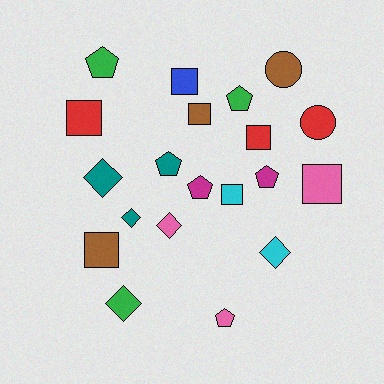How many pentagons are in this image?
There are 6 pentagons.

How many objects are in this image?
There are 20 objects.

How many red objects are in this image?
There are 3 red objects.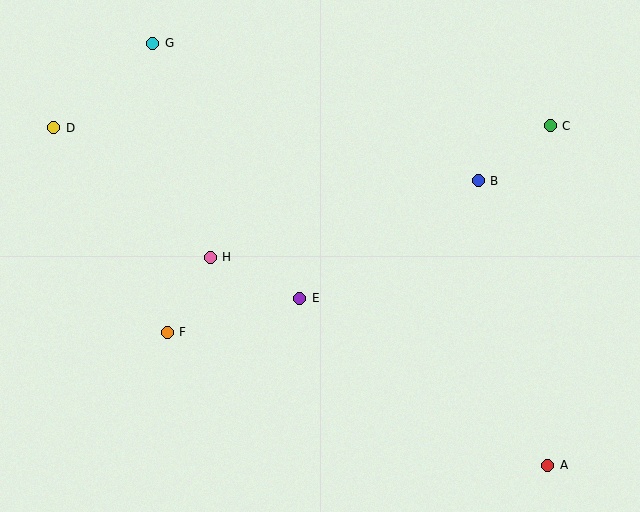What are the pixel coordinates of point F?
Point F is at (167, 332).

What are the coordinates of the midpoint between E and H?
The midpoint between E and H is at (255, 278).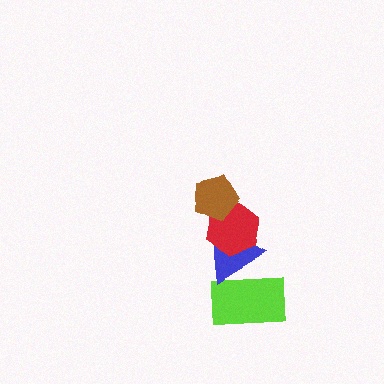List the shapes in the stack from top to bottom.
From top to bottom: the brown pentagon, the red hexagon, the blue triangle, the lime rectangle.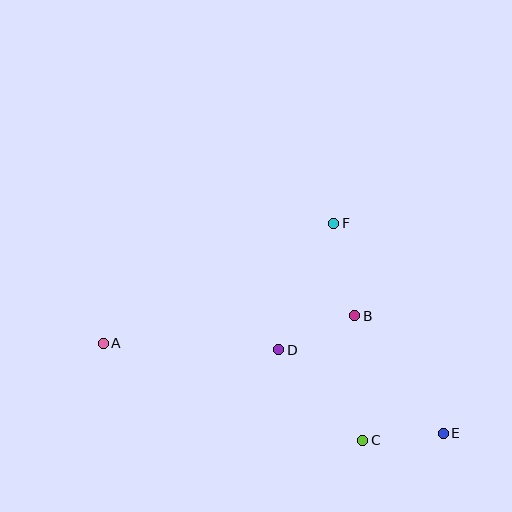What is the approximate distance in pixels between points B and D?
The distance between B and D is approximately 83 pixels.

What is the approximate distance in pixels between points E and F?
The distance between E and F is approximately 237 pixels.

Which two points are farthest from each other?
Points A and E are farthest from each other.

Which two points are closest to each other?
Points C and E are closest to each other.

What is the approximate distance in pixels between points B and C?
The distance between B and C is approximately 125 pixels.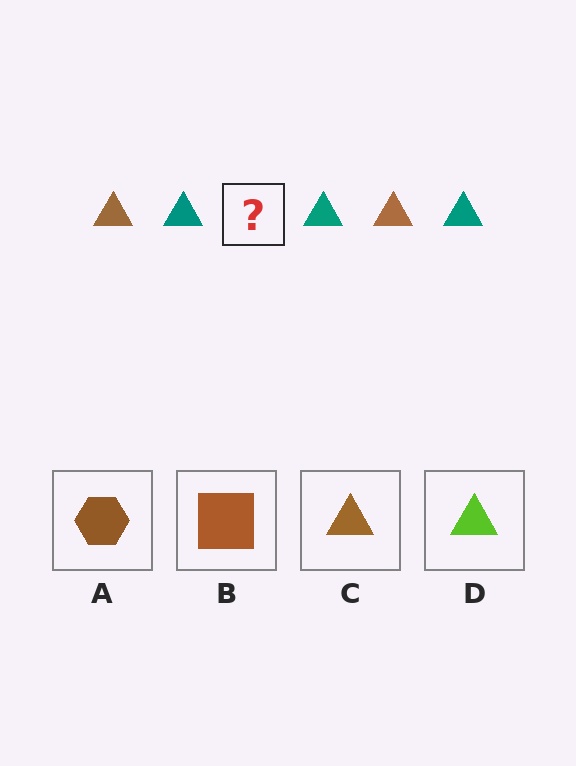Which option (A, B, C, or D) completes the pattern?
C.